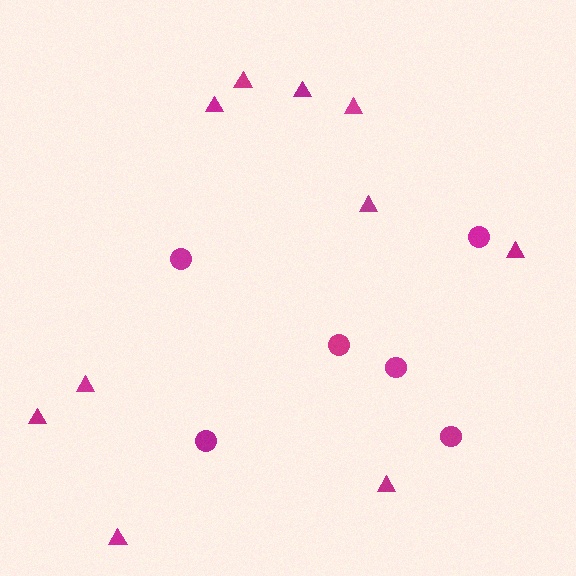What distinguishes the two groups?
There are 2 groups: one group of circles (6) and one group of triangles (10).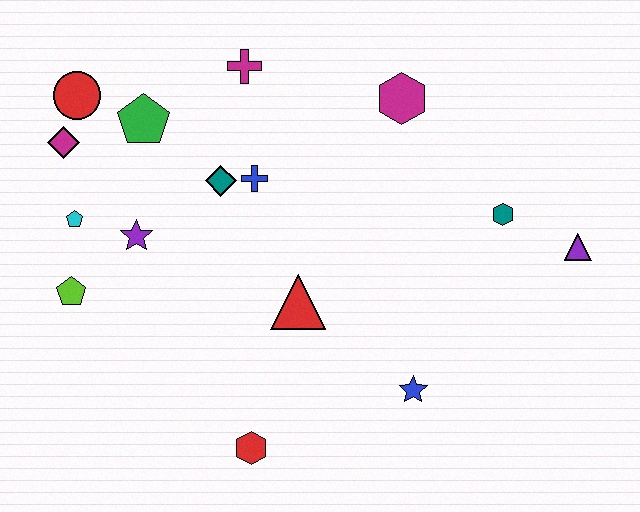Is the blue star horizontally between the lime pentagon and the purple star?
No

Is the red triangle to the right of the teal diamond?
Yes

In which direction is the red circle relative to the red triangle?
The red circle is to the left of the red triangle.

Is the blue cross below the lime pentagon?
No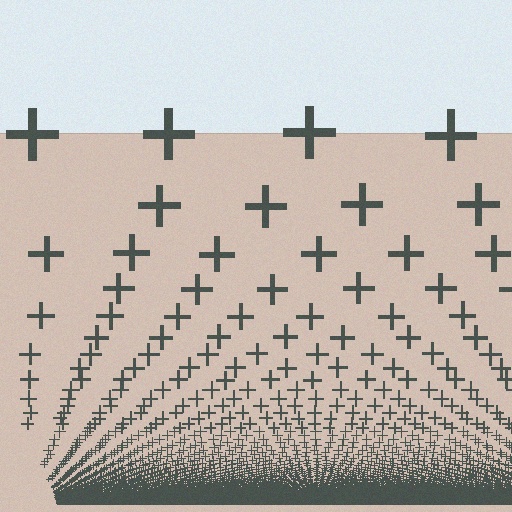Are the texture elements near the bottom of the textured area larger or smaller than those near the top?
Smaller. The gradient is inverted — elements near the bottom are smaller and denser.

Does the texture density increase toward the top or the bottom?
Density increases toward the bottom.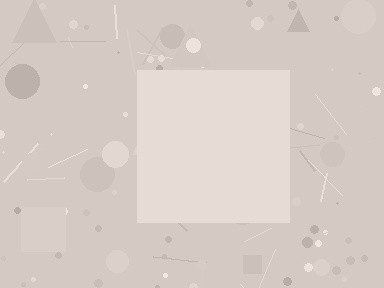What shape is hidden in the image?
A square is hidden in the image.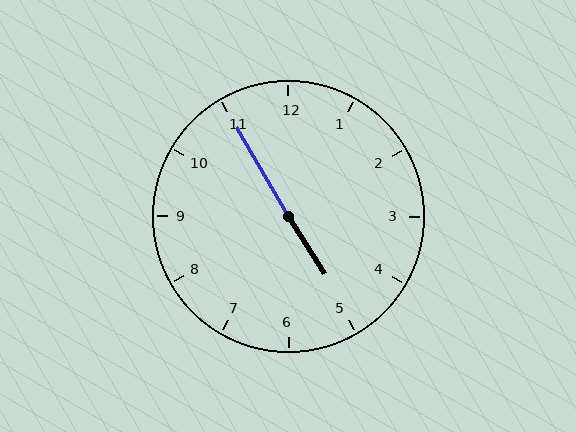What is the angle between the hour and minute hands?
Approximately 178 degrees.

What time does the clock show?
4:55.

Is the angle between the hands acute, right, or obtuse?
It is obtuse.